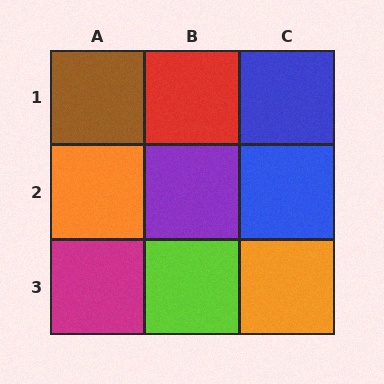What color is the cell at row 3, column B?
Lime.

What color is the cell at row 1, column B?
Red.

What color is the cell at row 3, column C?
Orange.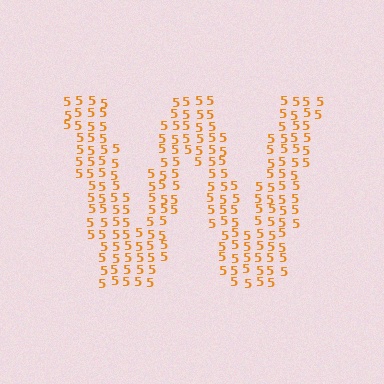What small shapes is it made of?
It is made of small digit 5's.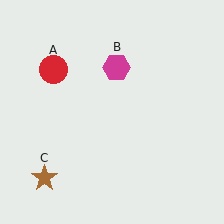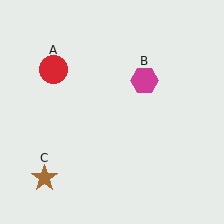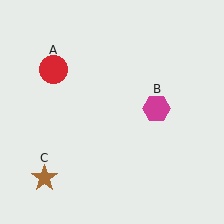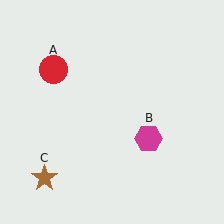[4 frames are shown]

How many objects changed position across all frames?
1 object changed position: magenta hexagon (object B).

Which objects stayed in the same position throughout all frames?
Red circle (object A) and brown star (object C) remained stationary.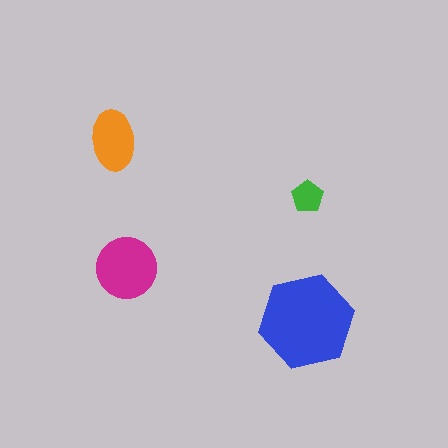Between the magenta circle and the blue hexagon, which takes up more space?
The blue hexagon.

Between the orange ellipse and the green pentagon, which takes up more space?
The orange ellipse.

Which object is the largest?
The blue hexagon.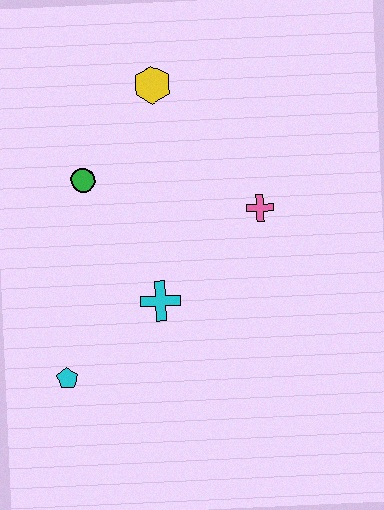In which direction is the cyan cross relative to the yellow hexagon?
The cyan cross is below the yellow hexagon.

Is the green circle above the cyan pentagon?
Yes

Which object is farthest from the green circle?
The cyan pentagon is farthest from the green circle.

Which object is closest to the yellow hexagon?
The green circle is closest to the yellow hexagon.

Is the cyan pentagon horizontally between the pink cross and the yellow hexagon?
No